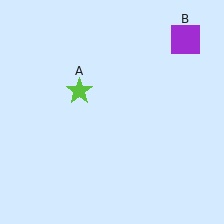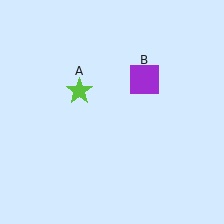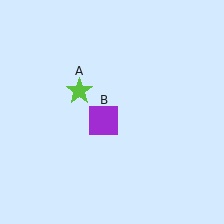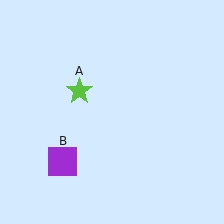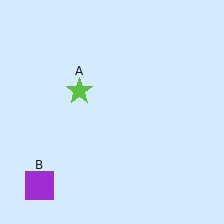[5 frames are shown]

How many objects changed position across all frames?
1 object changed position: purple square (object B).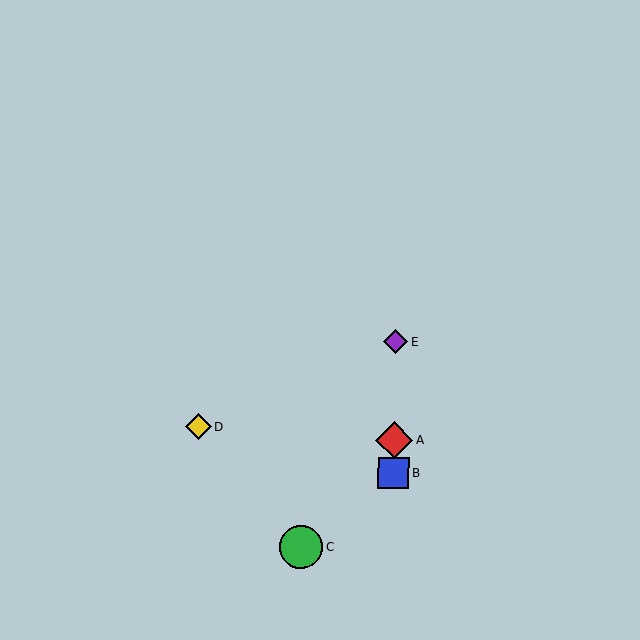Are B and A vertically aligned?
Yes, both are at x≈394.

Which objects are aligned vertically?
Objects A, B, E are aligned vertically.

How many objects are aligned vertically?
3 objects (A, B, E) are aligned vertically.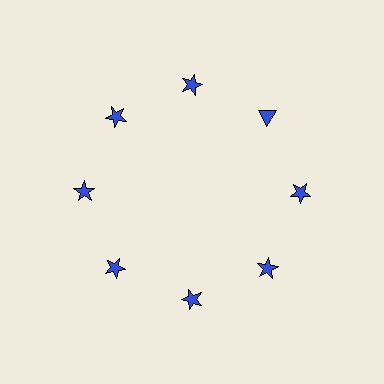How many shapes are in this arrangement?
There are 8 shapes arranged in a ring pattern.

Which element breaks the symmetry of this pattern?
The blue triangle at roughly the 2 o'clock position breaks the symmetry. All other shapes are blue stars.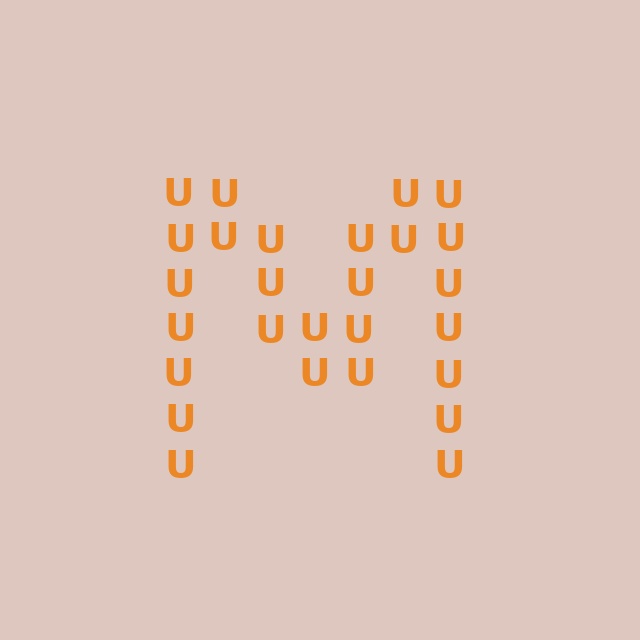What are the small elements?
The small elements are letter U's.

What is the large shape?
The large shape is the letter M.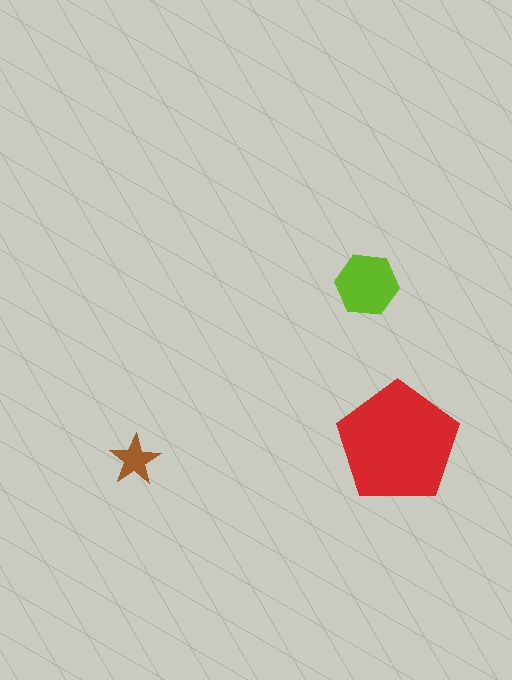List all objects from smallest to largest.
The brown star, the lime hexagon, the red pentagon.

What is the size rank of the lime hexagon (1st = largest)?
2nd.